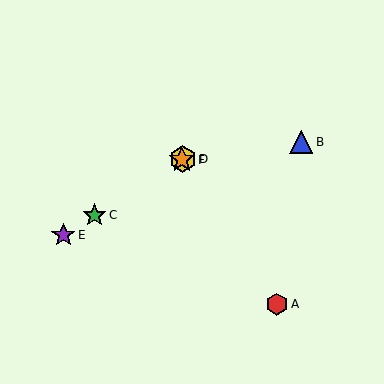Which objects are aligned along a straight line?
Objects C, D, E, F are aligned along a straight line.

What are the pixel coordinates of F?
Object F is at (182, 160).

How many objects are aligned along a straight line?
4 objects (C, D, E, F) are aligned along a straight line.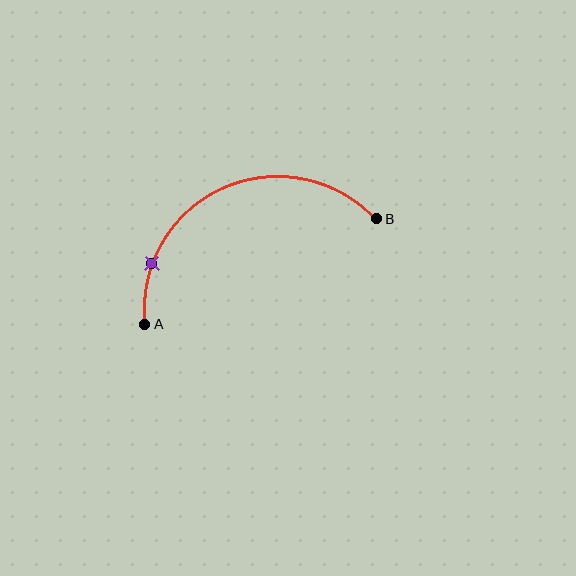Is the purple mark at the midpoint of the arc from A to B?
No. The purple mark lies on the arc but is closer to endpoint A. The arc midpoint would be at the point on the curve equidistant along the arc from both A and B.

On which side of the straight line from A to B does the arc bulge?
The arc bulges above the straight line connecting A and B.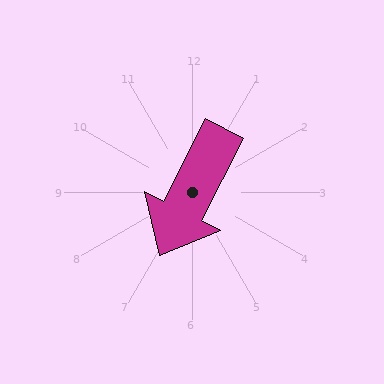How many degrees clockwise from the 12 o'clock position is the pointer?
Approximately 207 degrees.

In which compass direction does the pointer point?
Southwest.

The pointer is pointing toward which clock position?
Roughly 7 o'clock.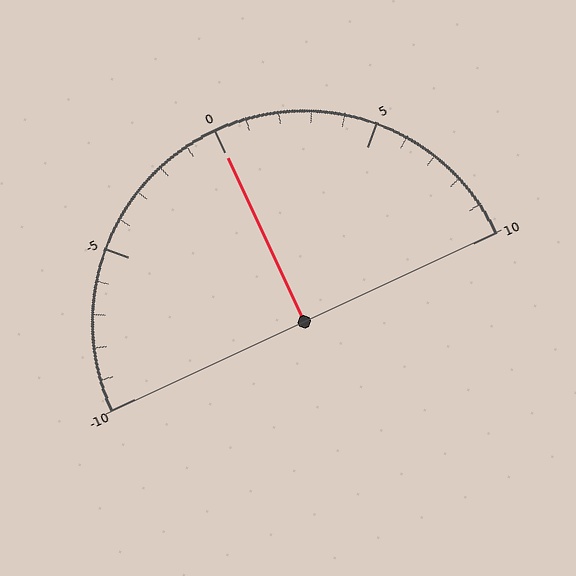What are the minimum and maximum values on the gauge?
The gauge ranges from -10 to 10.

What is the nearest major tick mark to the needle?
The nearest major tick mark is 0.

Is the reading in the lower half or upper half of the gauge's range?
The reading is in the upper half of the range (-10 to 10).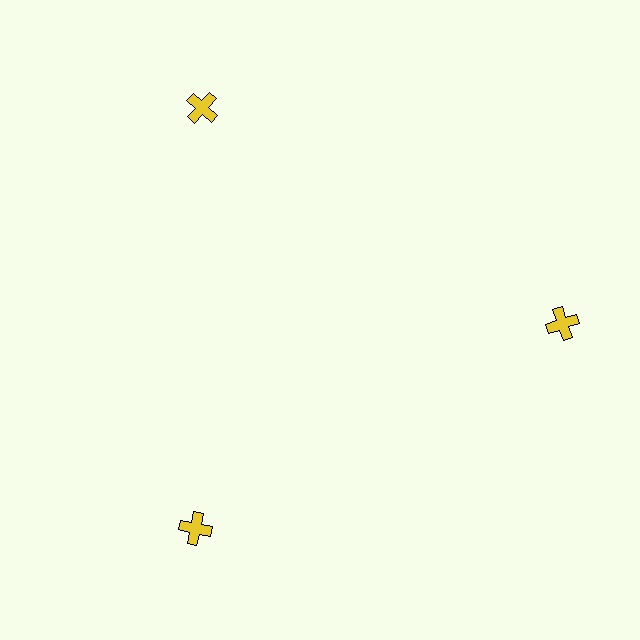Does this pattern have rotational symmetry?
Yes, this pattern has 3-fold rotational symmetry. It looks the same after rotating 120 degrees around the center.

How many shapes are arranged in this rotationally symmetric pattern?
There are 3 shapes, arranged in 3 groups of 1.